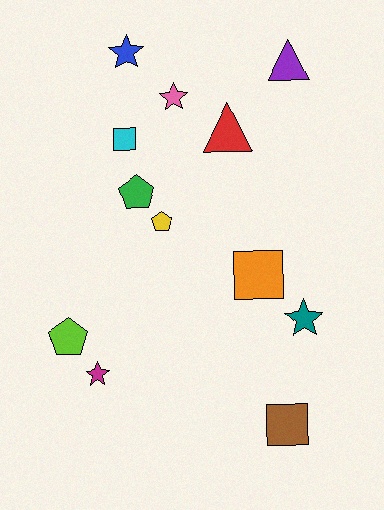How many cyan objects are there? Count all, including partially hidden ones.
There is 1 cyan object.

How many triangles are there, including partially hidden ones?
There are 2 triangles.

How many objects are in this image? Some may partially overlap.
There are 12 objects.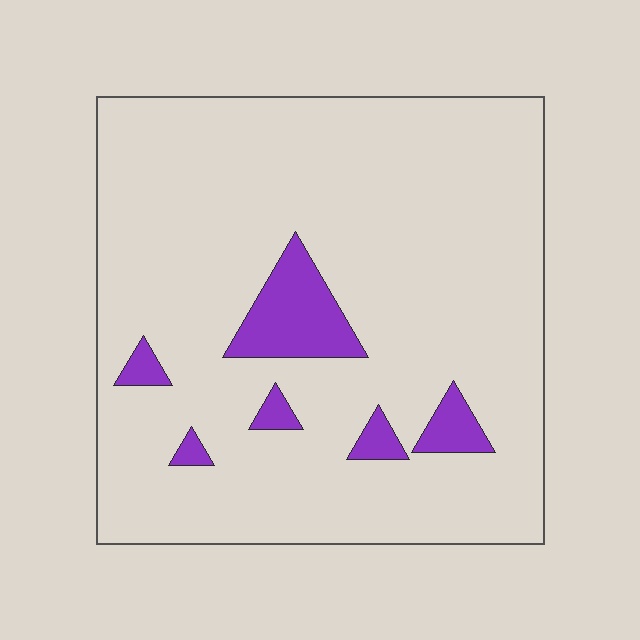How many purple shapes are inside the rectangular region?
6.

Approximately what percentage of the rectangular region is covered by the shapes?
Approximately 10%.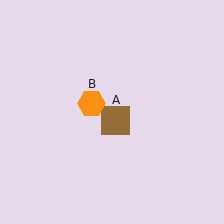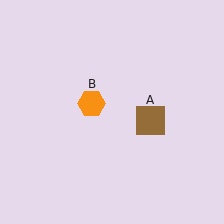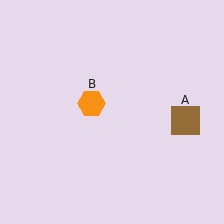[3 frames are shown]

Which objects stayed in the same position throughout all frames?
Orange hexagon (object B) remained stationary.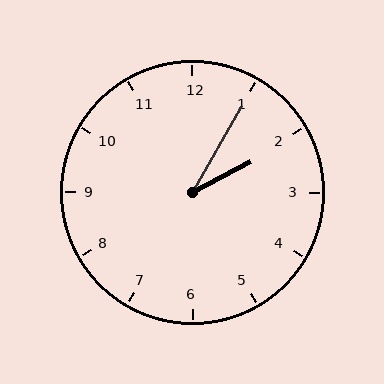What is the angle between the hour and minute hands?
Approximately 32 degrees.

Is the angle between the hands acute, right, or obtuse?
It is acute.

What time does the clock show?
2:05.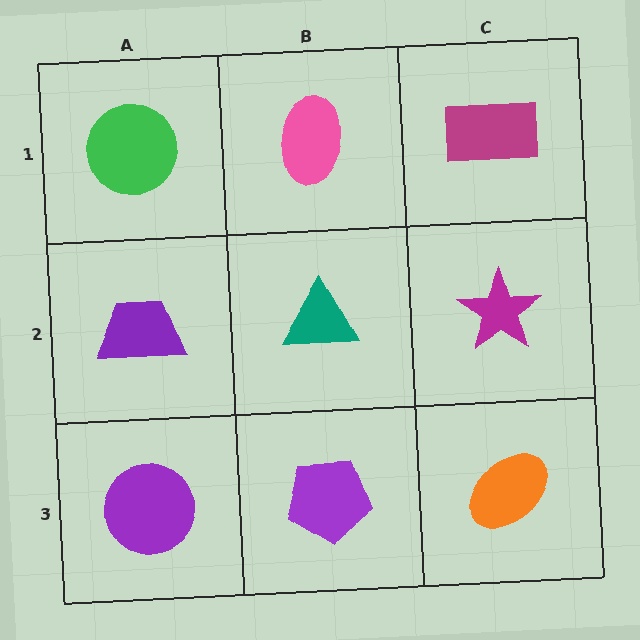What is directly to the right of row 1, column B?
A magenta rectangle.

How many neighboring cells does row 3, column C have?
2.